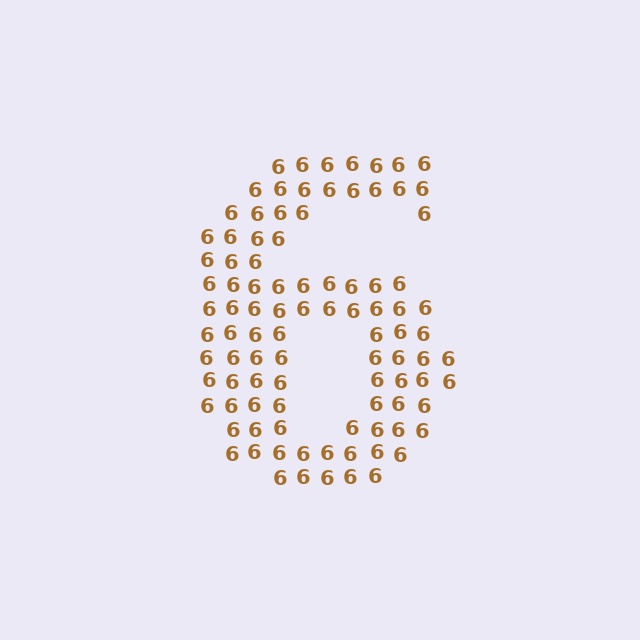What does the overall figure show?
The overall figure shows the digit 6.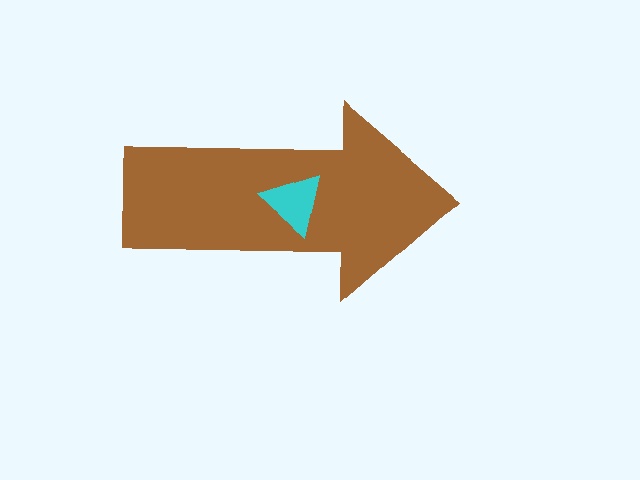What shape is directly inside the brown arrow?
The cyan triangle.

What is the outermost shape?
The brown arrow.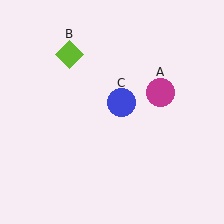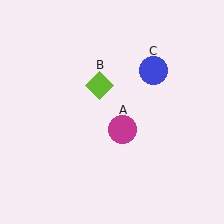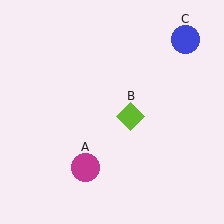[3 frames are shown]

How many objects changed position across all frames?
3 objects changed position: magenta circle (object A), lime diamond (object B), blue circle (object C).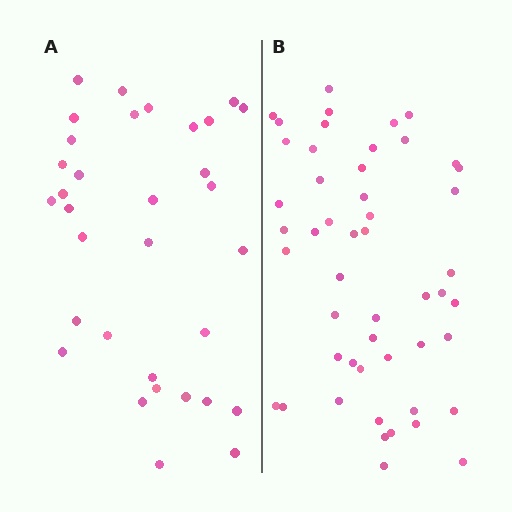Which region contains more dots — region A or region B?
Region B (the right region) has more dots.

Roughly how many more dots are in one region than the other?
Region B has approximately 15 more dots than region A.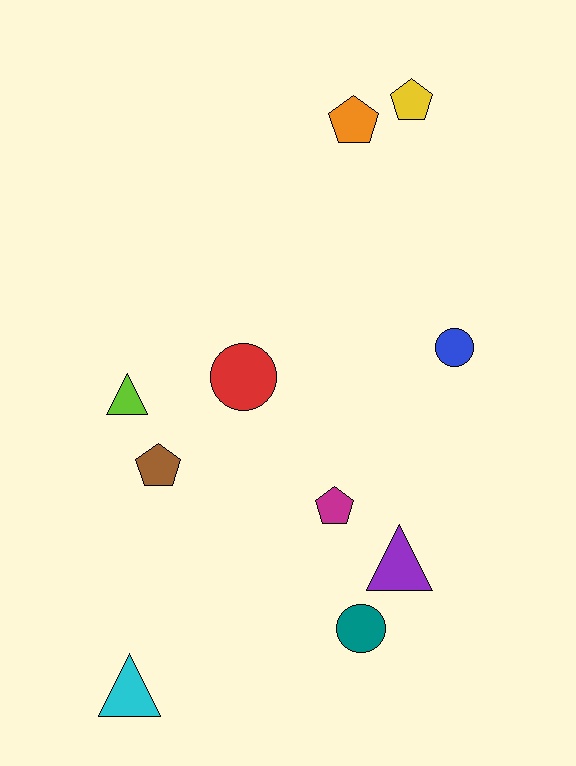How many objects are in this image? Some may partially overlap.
There are 10 objects.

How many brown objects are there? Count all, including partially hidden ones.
There is 1 brown object.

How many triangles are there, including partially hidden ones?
There are 3 triangles.